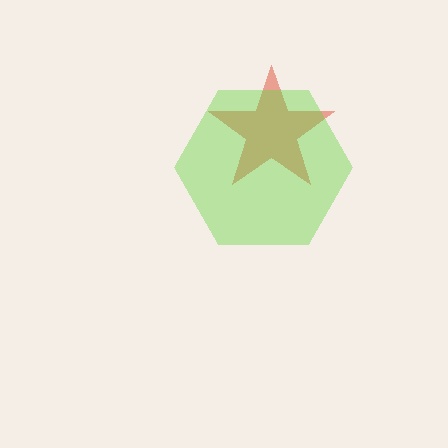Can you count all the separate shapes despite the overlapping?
Yes, there are 2 separate shapes.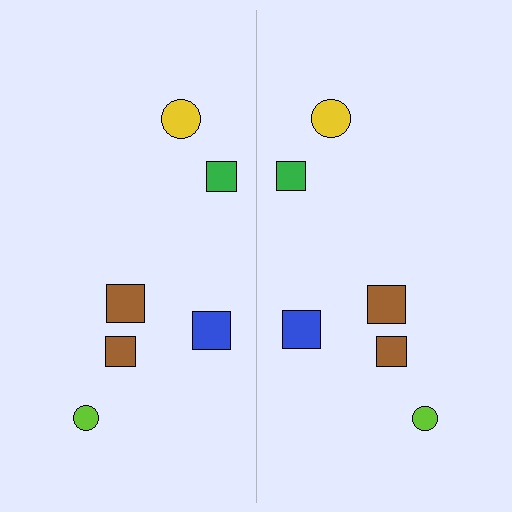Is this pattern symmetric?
Yes, this pattern has bilateral (reflection) symmetry.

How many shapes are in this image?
There are 12 shapes in this image.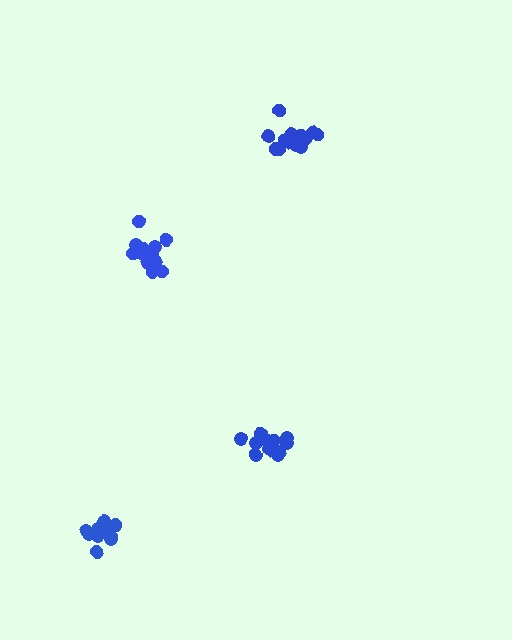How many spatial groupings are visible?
There are 4 spatial groupings.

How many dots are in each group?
Group 1: 12 dots, Group 2: 11 dots, Group 3: 16 dots, Group 4: 14 dots (53 total).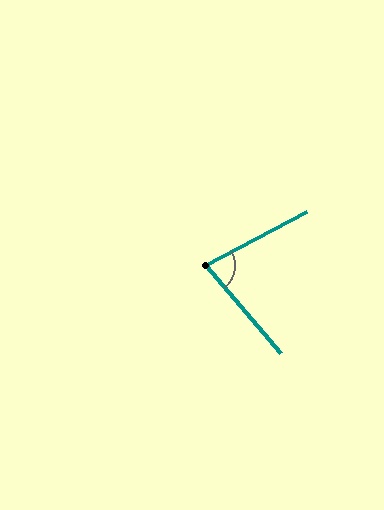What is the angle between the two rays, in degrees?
Approximately 77 degrees.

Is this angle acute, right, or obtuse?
It is acute.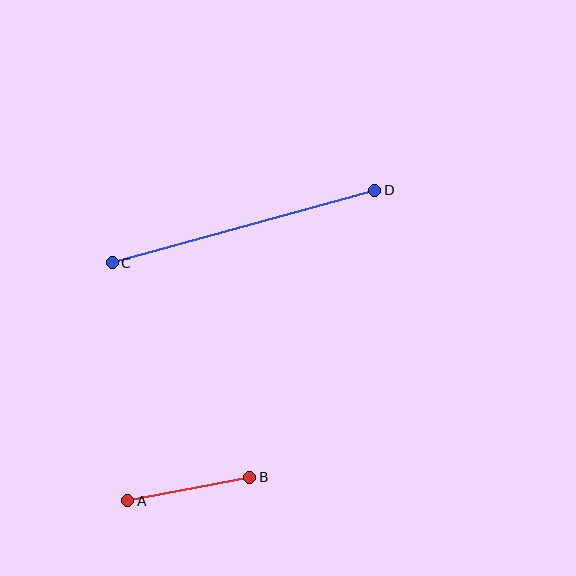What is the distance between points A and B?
The distance is approximately 124 pixels.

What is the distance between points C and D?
The distance is approximately 272 pixels.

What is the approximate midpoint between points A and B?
The midpoint is at approximately (189, 489) pixels.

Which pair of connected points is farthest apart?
Points C and D are farthest apart.